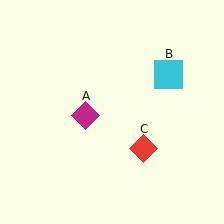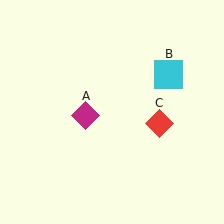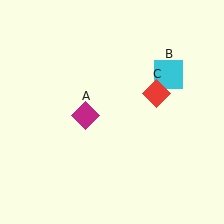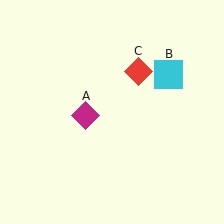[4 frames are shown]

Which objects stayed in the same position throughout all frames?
Magenta diamond (object A) and cyan square (object B) remained stationary.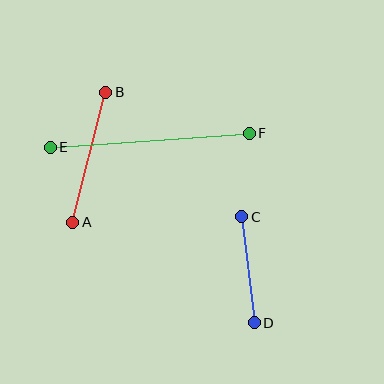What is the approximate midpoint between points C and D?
The midpoint is at approximately (248, 270) pixels.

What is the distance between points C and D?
The distance is approximately 107 pixels.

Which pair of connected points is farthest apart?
Points E and F are farthest apart.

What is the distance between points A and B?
The distance is approximately 134 pixels.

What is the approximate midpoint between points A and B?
The midpoint is at approximately (89, 157) pixels.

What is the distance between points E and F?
The distance is approximately 200 pixels.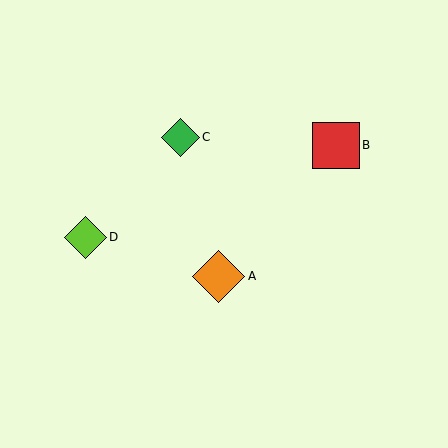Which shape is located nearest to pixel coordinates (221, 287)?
The orange diamond (labeled A) at (219, 276) is nearest to that location.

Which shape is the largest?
The orange diamond (labeled A) is the largest.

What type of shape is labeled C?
Shape C is a green diamond.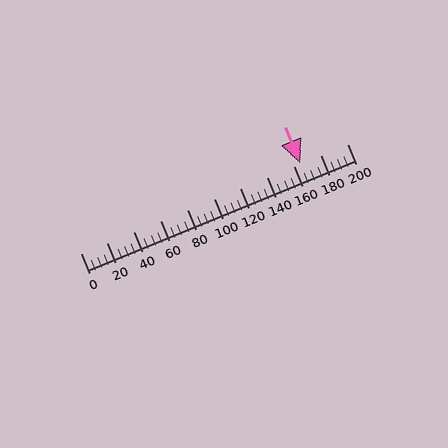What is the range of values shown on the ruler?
The ruler shows values from 0 to 200.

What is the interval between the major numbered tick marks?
The major tick marks are spaced 20 units apart.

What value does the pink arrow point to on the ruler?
The pink arrow points to approximately 165.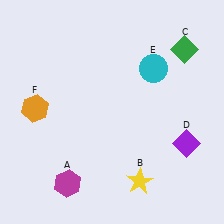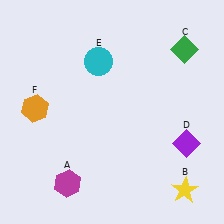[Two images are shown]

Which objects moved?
The objects that moved are: the yellow star (B), the cyan circle (E).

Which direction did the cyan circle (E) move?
The cyan circle (E) moved left.